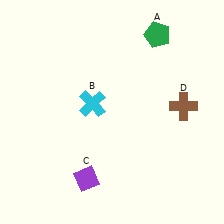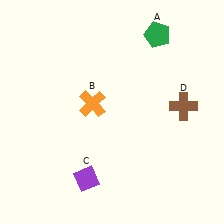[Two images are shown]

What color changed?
The cross (B) changed from cyan in Image 1 to orange in Image 2.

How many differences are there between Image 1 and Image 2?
There is 1 difference between the two images.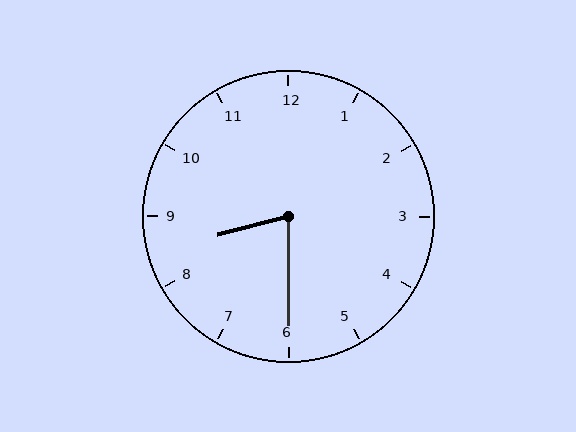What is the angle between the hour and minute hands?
Approximately 75 degrees.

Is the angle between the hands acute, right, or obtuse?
It is acute.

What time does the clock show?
8:30.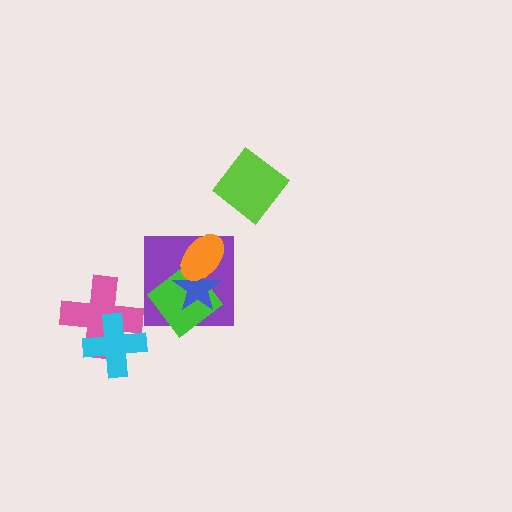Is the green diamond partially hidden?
Yes, it is partially covered by another shape.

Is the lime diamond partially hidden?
No, no other shape covers it.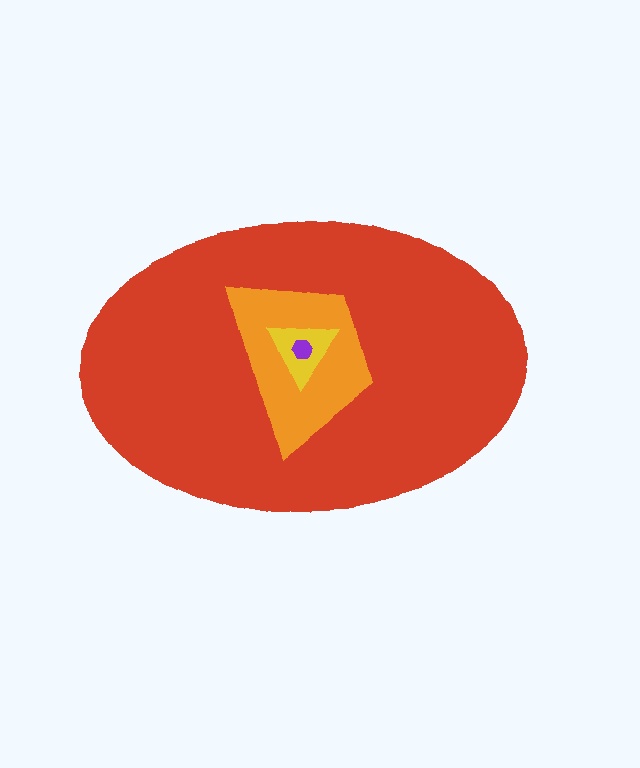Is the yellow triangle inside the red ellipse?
Yes.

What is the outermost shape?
The red ellipse.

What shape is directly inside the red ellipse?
The orange trapezoid.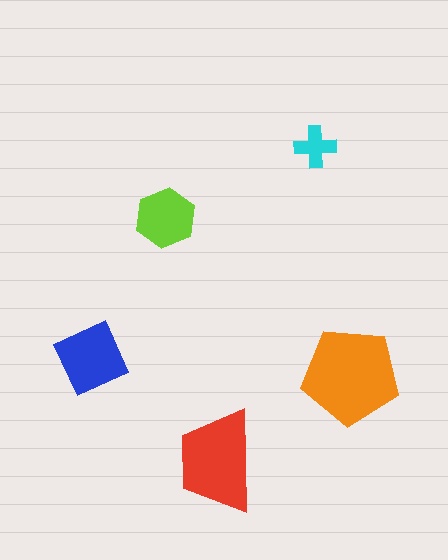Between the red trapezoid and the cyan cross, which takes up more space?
The red trapezoid.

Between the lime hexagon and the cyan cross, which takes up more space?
The lime hexagon.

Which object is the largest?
The orange pentagon.